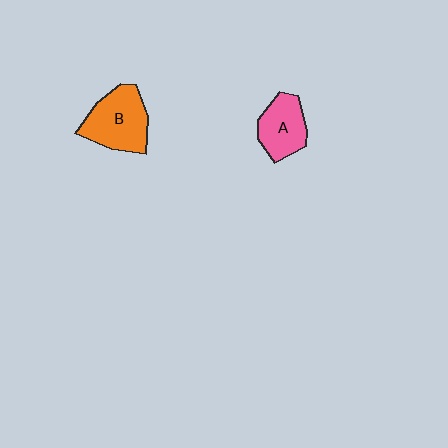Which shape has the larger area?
Shape B (orange).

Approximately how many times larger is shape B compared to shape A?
Approximately 1.3 times.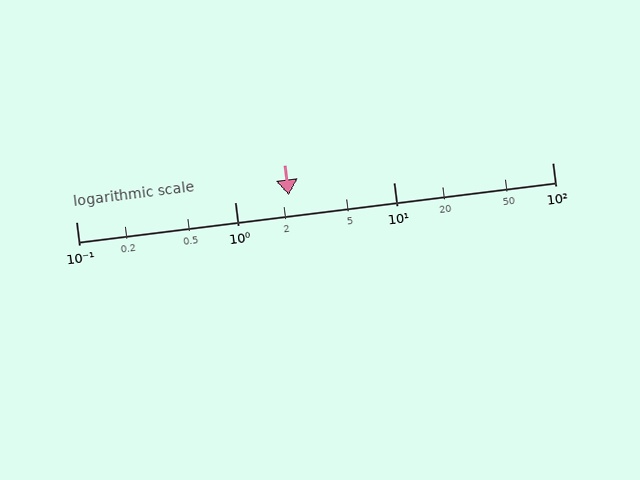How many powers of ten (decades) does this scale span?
The scale spans 3 decades, from 0.1 to 100.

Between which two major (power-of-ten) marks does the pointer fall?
The pointer is between 1 and 10.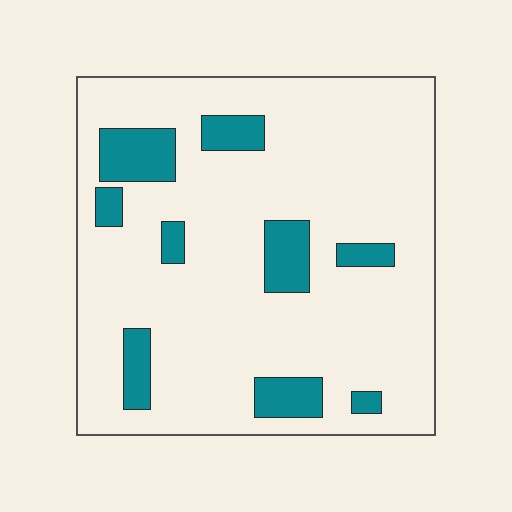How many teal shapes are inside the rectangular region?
9.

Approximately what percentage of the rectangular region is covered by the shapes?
Approximately 15%.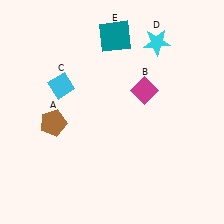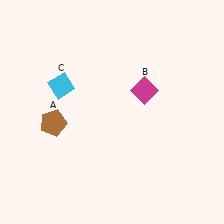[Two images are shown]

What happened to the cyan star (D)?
The cyan star (D) was removed in Image 2. It was in the top-right area of Image 1.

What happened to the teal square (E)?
The teal square (E) was removed in Image 2. It was in the top-right area of Image 1.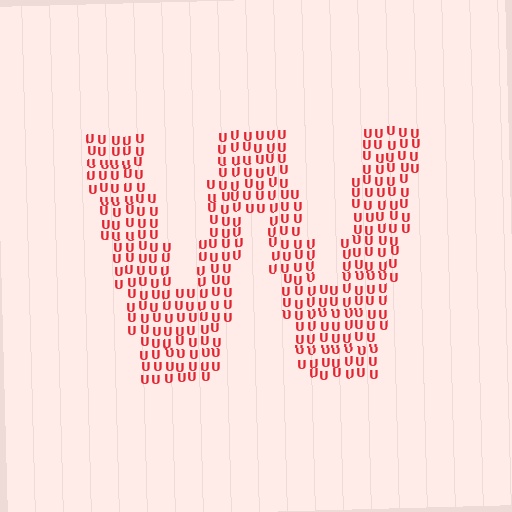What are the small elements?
The small elements are letter U's.